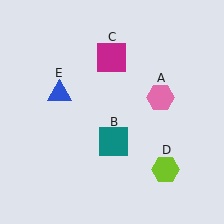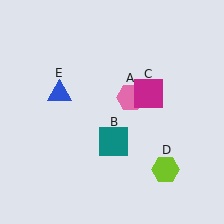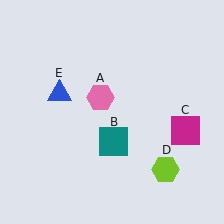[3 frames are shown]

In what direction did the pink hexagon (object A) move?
The pink hexagon (object A) moved left.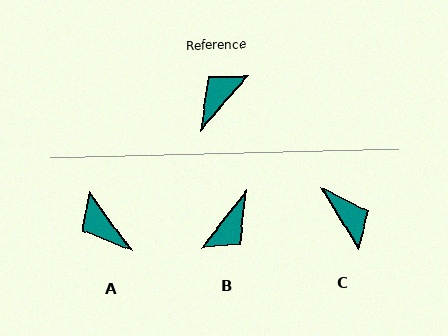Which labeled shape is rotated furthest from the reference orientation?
B, about 177 degrees away.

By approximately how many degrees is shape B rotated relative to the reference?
Approximately 177 degrees clockwise.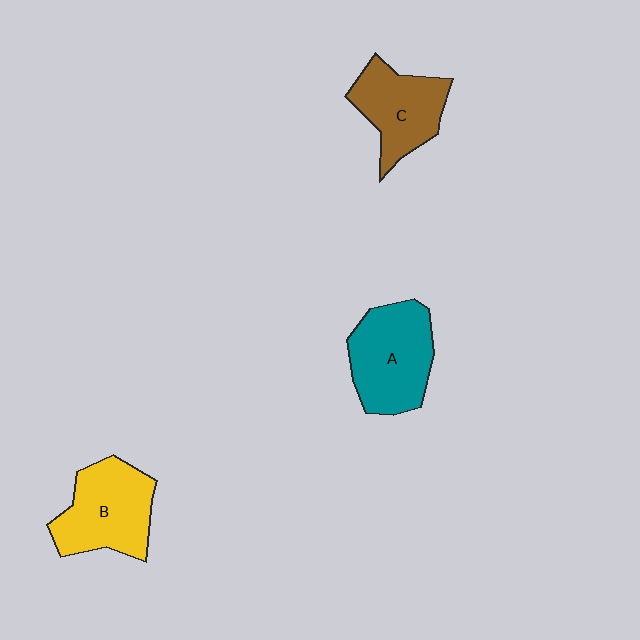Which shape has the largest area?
Shape A (teal).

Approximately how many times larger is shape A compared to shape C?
Approximately 1.2 times.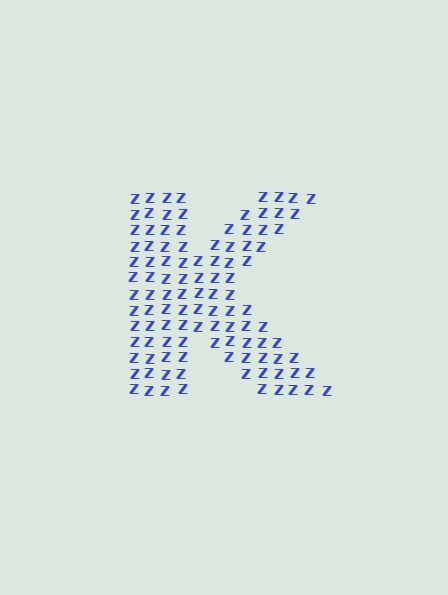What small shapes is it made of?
It is made of small letter Z's.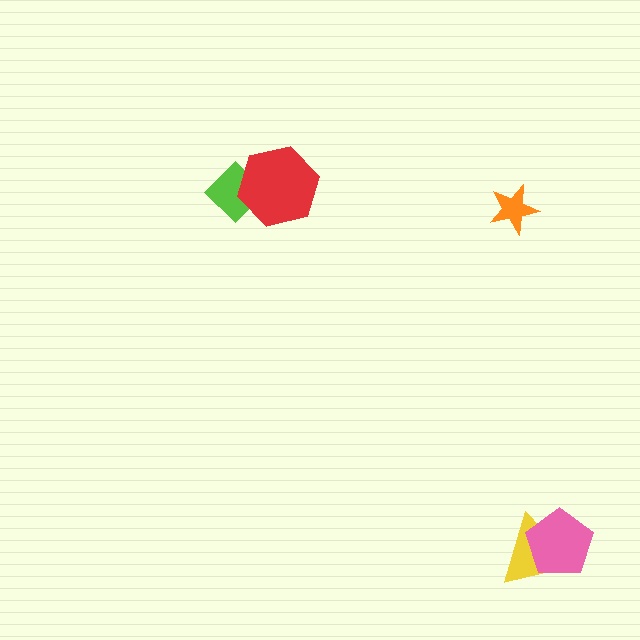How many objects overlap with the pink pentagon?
1 object overlaps with the pink pentagon.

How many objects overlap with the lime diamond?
1 object overlaps with the lime diamond.